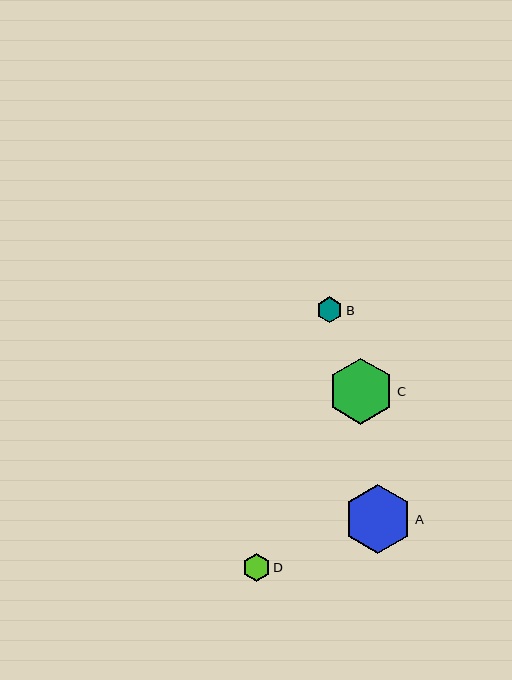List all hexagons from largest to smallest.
From largest to smallest: A, C, D, B.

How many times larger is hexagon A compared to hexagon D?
Hexagon A is approximately 2.5 times the size of hexagon D.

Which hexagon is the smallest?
Hexagon B is the smallest with a size of approximately 26 pixels.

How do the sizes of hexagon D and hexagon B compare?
Hexagon D and hexagon B are approximately the same size.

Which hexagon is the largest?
Hexagon A is the largest with a size of approximately 69 pixels.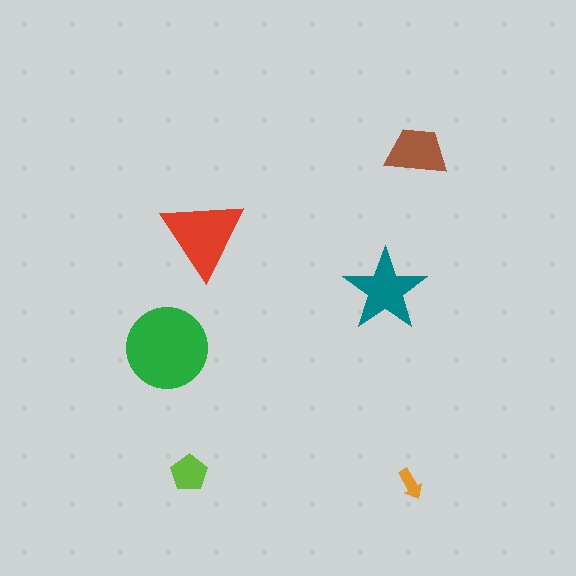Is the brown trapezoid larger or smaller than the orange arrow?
Larger.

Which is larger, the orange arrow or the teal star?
The teal star.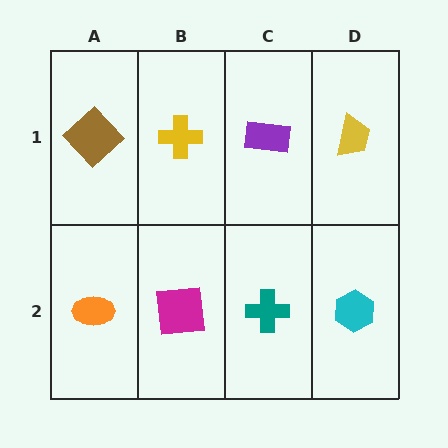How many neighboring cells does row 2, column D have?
2.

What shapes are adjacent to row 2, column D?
A yellow trapezoid (row 1, column D), a teal cross (row 2, column C).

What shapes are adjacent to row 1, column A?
An orange ellipse (row 2, column A), a yellow cross (row 1, column B).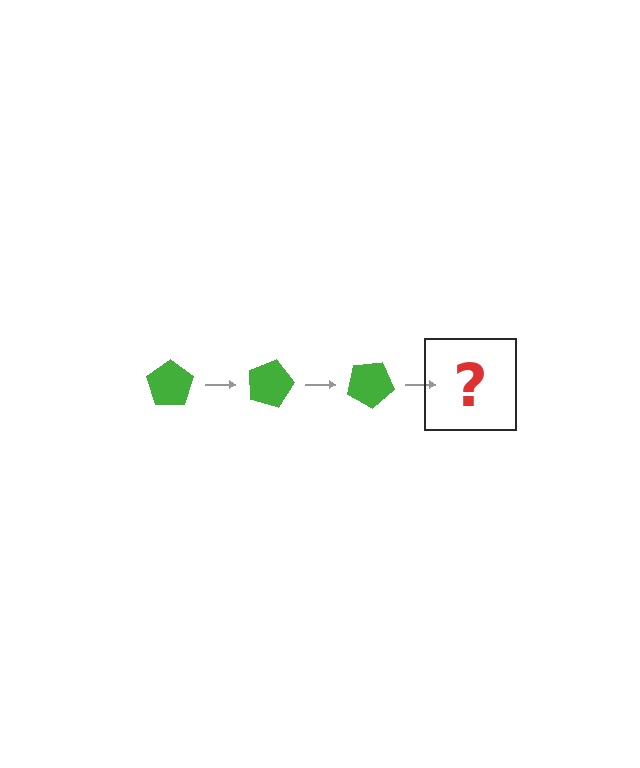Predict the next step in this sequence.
The next step is a green pentagon rotated 45 degrees.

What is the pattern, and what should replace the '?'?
The pattern is that the pentagon rotates 15 degrees each step. The '?' should be a green pentagon rotated 45 degrees.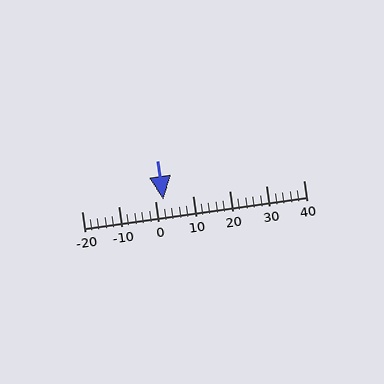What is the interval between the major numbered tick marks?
The major tick marks are spaced 10 units apart.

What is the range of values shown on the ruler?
The ruler shows values from -20 to 40.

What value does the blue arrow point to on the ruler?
The blue arrow points to approximately 2.